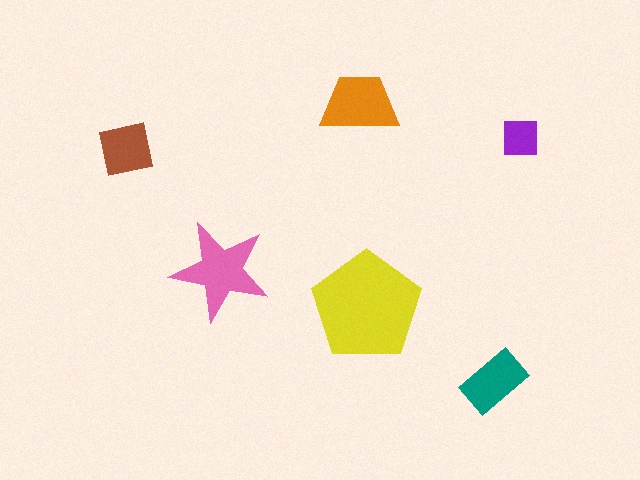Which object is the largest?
The yellow pentagon.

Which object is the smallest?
The purple square.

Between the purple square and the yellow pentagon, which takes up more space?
The yellow pentagon.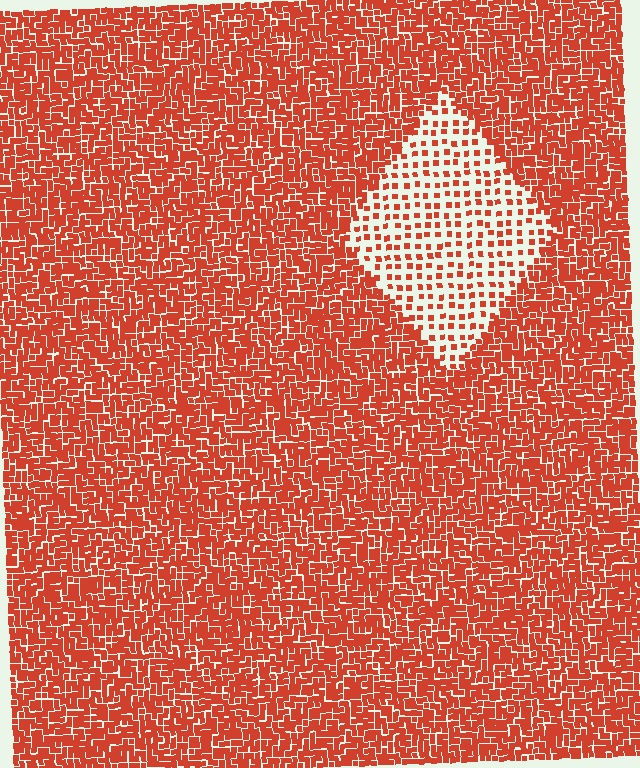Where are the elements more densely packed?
The elements are more densely packed outside the diamond boundary.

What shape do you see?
I see a diamond.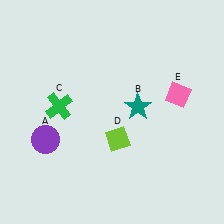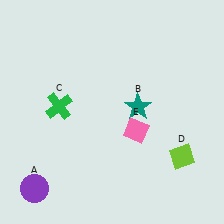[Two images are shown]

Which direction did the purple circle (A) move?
The purple circle (A) moved down.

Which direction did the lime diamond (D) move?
The lime diamond (D) moved right.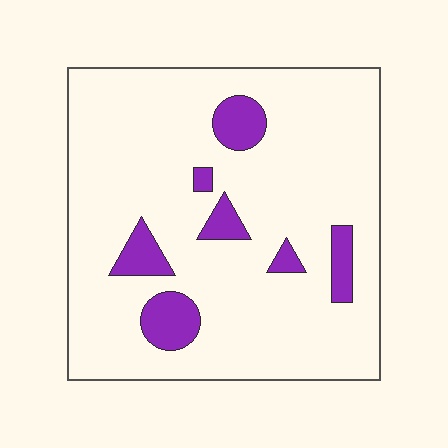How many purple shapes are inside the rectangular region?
7.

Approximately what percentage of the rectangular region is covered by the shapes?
Approximately 10%.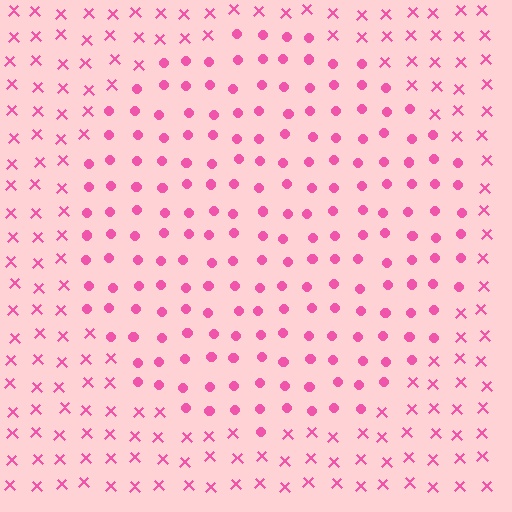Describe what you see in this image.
The image is filled with small pink elements arranged in a uniform grid. A circle-shaped region contains circles, while the surrounding area contains X marks. The boundary is defined purely by the change in element shape.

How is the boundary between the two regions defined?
The boundary is defined by a change in element shape: circles inside vs. X marks outside. All elements share the same color and spacing.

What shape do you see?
I see a circle.